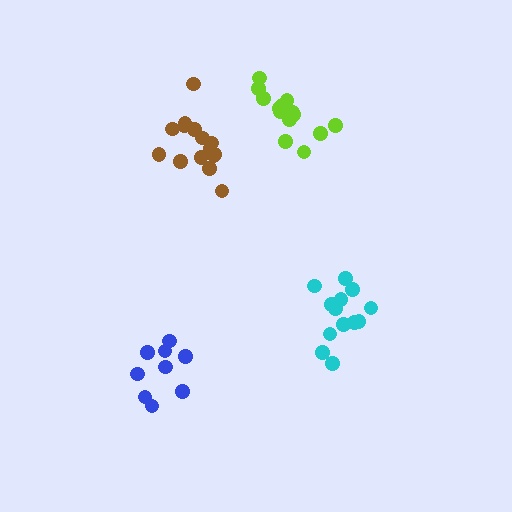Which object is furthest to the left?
The blue cluster is leftmost.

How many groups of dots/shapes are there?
There are 4 groups.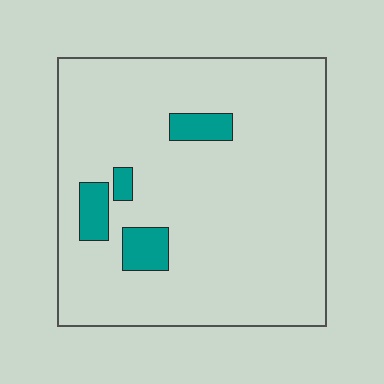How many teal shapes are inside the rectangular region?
4.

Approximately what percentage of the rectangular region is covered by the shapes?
Approximately 10%.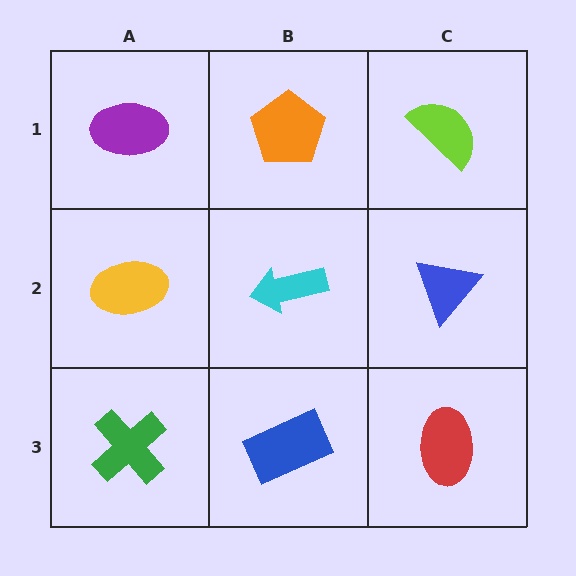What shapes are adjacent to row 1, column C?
A blue triangle (row 2, column C), an orange pentagon (row 1, column B).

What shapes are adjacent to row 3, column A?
A yellow ellipse (row 2, column A), a blue rectangle (row 3, column B).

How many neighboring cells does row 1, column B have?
3.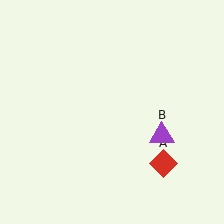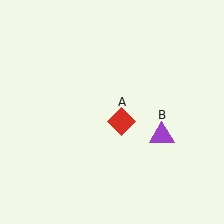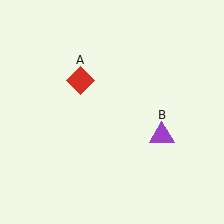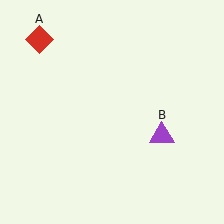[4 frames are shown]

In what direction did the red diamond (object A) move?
The red diamond (object A) moved up and to the left.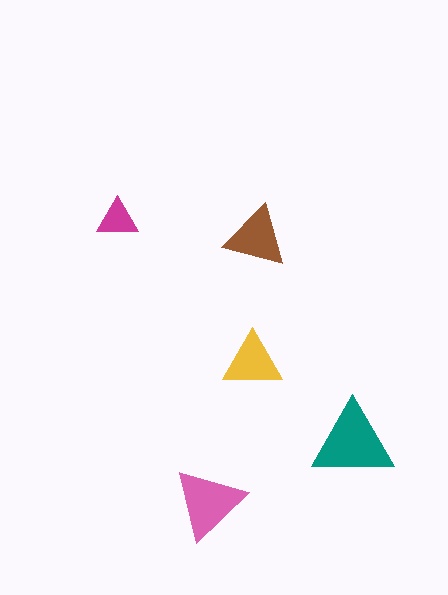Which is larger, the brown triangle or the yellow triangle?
The brown one.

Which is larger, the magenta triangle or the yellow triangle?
The yellow one.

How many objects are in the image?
There are 5 objects in the image.